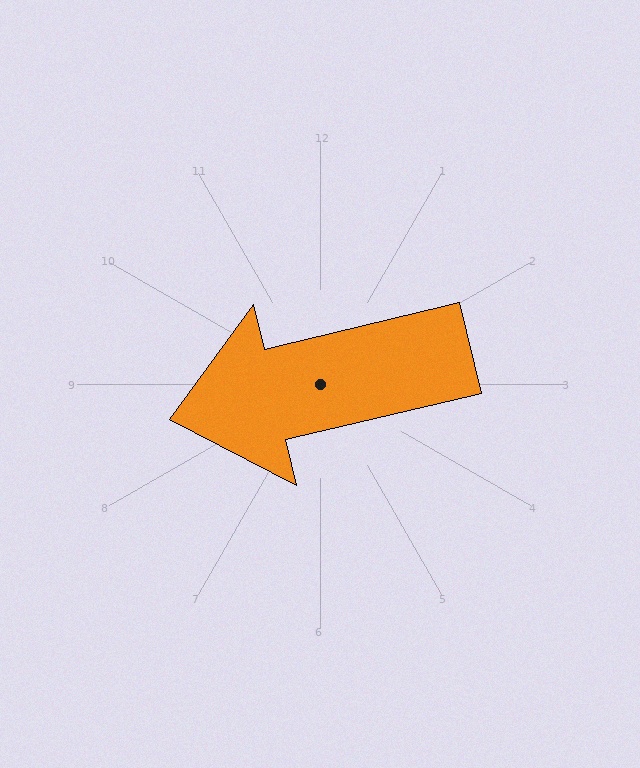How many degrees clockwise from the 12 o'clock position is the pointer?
Approximately 257 degrees.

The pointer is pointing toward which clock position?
Roughly 9 o'clock.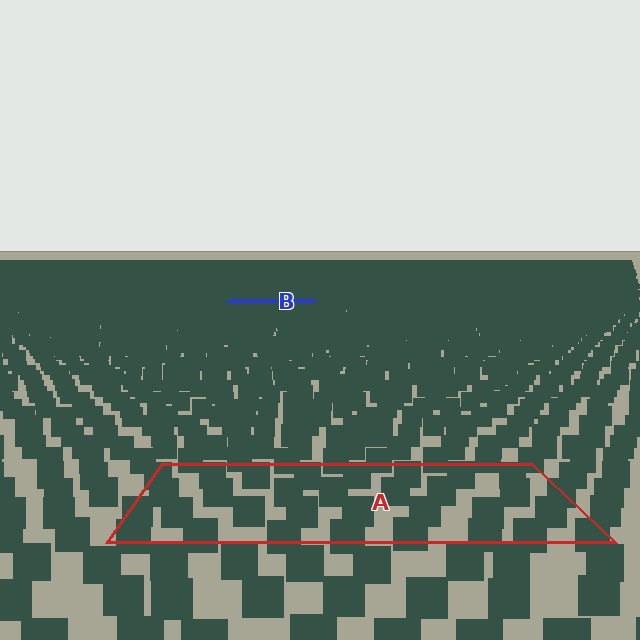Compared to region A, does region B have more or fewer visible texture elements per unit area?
Region B has more texture elements per unit area — they are packed more densely because it is farther away.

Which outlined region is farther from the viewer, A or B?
Region B is farther from the viewer — the texture elements inside it appear smaller and more densely packed.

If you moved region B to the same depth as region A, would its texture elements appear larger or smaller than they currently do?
They would appear larger. At a closer depth, the same texture elements are projected at a bigger on-screen size.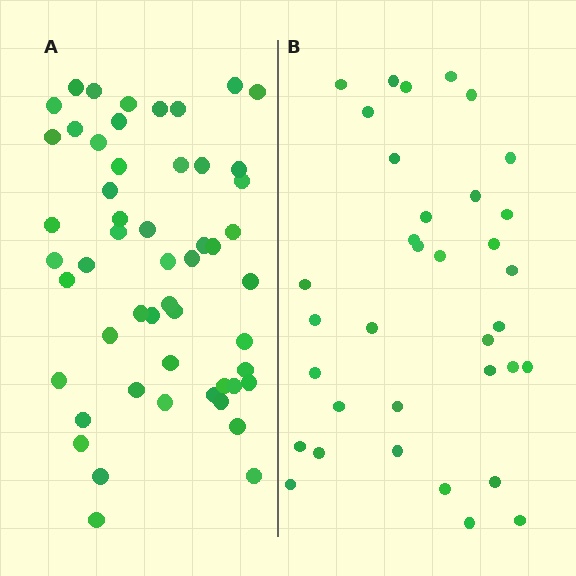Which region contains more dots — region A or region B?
Region A (the left region) has more dots.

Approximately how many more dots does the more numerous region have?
Region A has approximately 20 more dots than region B.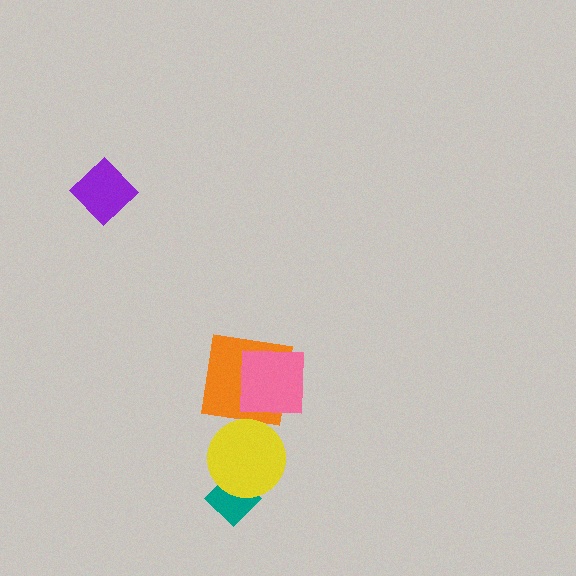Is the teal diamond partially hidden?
Yes, it is partially covered by another shape.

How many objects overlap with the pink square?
1 object overlaps with the pink square.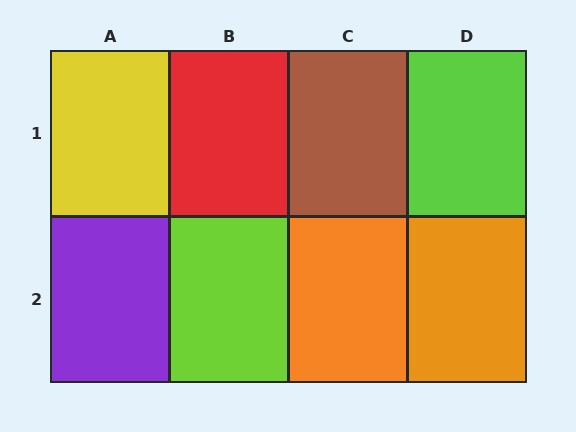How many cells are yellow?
1 cell is yellow.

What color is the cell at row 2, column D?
Orange.